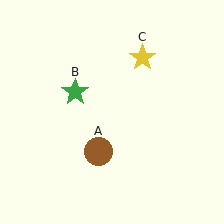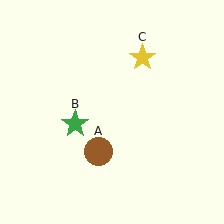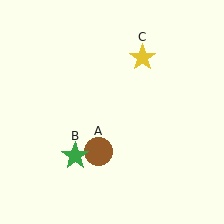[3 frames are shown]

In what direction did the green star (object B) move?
The green star (object B) moved down.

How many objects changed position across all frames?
1 object changed position: green star (object B).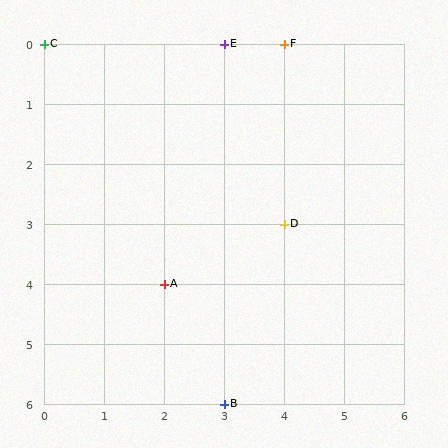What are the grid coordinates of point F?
Point F is at grid coordinates (4, 0).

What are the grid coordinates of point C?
Point C is at grid coordinates (0, 0).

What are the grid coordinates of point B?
Point B is at grid coordinates (3, 6).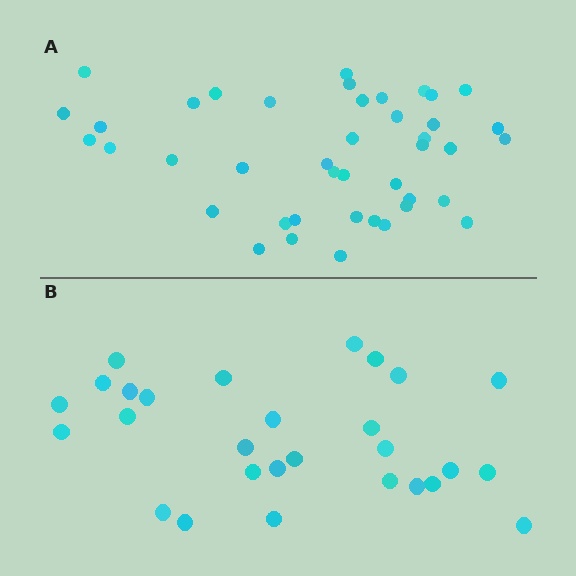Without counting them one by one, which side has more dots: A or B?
Region A (the top region) has more dots.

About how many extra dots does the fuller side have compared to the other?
Region A has approximately 15 more dots than region B.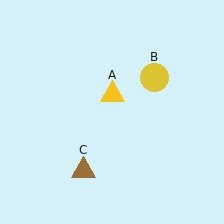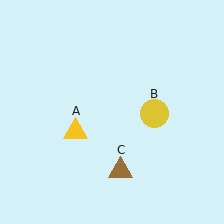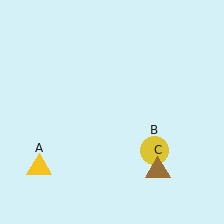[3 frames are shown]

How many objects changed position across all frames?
3 objects changed position: yellow triangle (object A), yellow circle (object B), brown triangle (object C).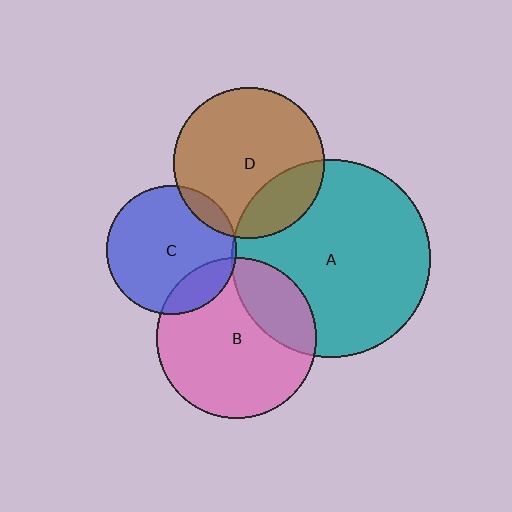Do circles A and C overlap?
Yes.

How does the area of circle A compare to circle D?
Approximately 1.7 times.